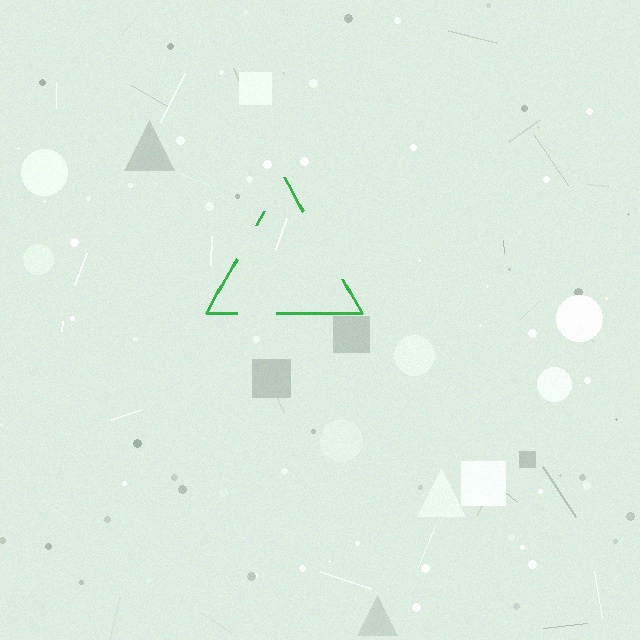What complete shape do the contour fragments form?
The contour fragments form a triangle.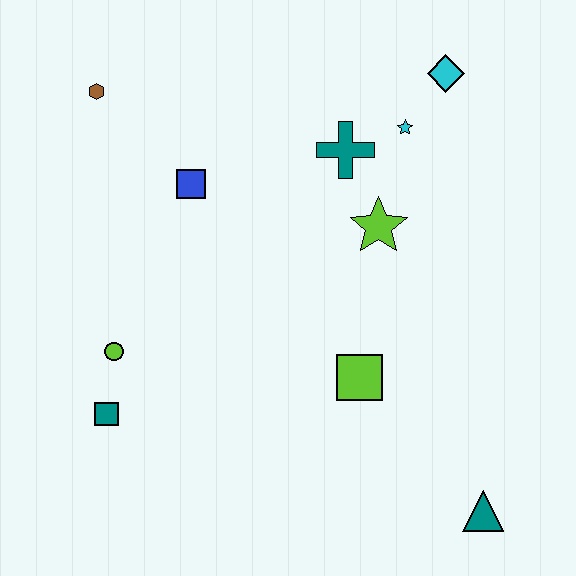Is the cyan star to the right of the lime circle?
Yes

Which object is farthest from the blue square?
The teal triangle is farthest from the blue square.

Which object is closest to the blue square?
The brown hexagon is closest to the blue square.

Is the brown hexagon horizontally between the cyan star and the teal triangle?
No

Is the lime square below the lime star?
Yes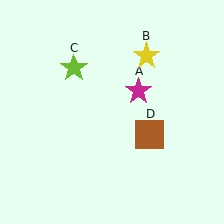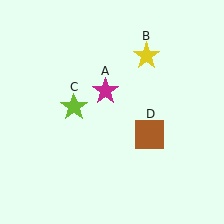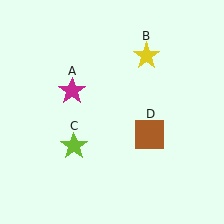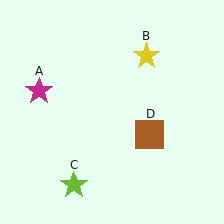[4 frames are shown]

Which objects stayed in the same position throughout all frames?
Yellow star (object B) and brown square (object D) remained stationary.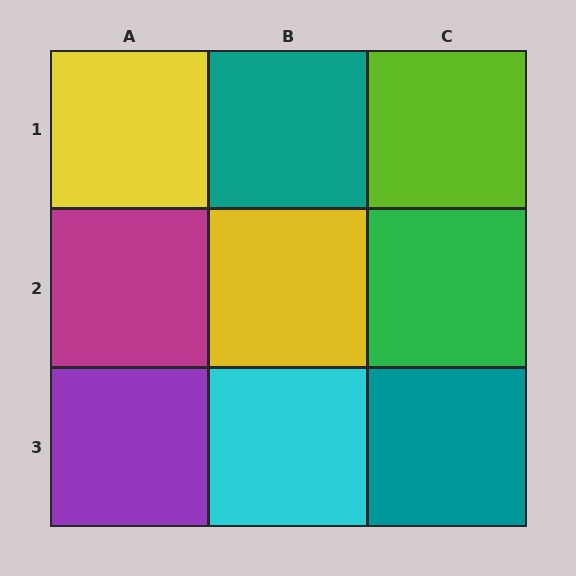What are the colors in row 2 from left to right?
Magenta, yellow, green.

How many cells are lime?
1 cell is lime.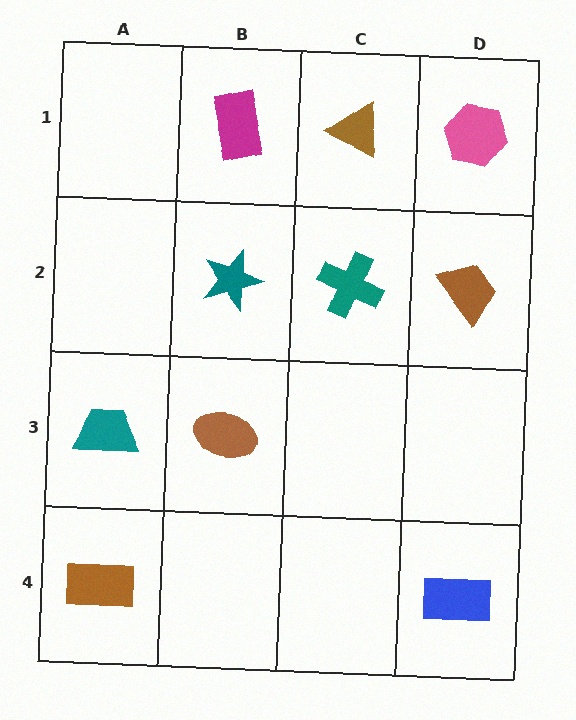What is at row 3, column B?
A brown ellipse.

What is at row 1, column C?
A brown triangle.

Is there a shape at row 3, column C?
No, that cell is empty.